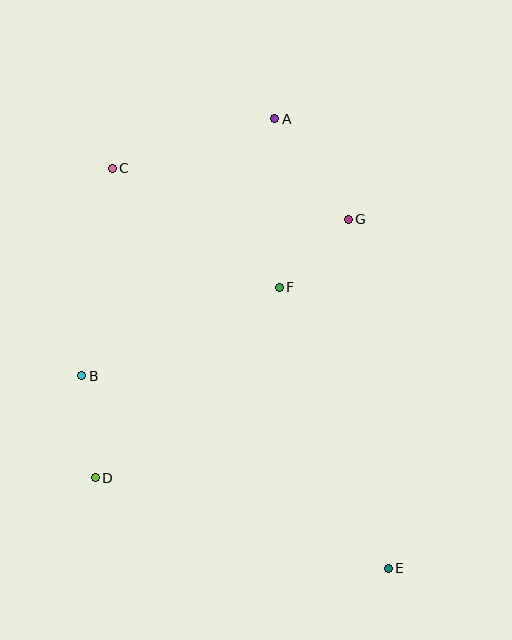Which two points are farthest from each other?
Points C and E are farthest from each other.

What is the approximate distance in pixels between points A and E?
The distance between A and E is approximately 464 pixels.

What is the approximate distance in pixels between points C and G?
The distance between C and G is approximately 242 pixels.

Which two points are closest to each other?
Points F and G are closest to each other.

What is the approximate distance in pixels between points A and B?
The distance between A and B is approximately 321 pixels.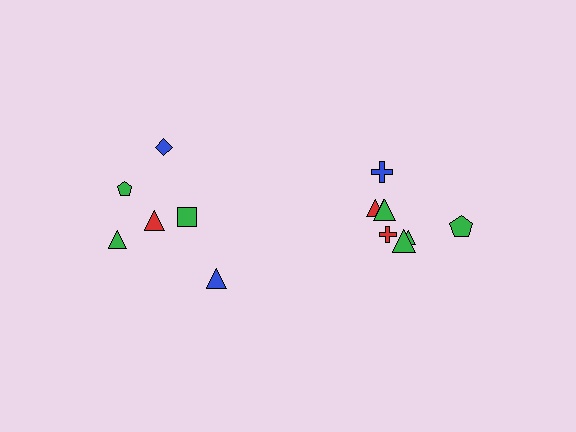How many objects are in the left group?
There are 6 objects.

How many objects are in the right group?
There are 8 objects.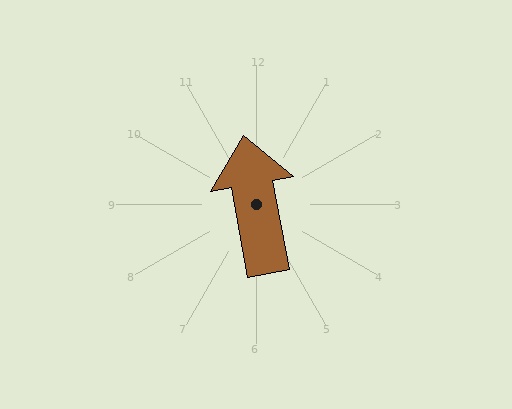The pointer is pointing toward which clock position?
Roughly 12 o'clock.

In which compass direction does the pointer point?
North.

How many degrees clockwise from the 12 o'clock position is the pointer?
Approximately 350 degrees.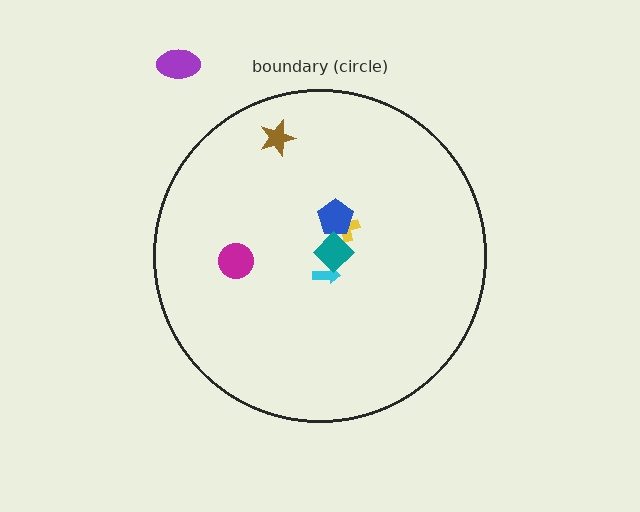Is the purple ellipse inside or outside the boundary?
Outside.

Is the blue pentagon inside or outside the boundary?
Inside.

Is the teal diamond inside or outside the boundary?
Inside.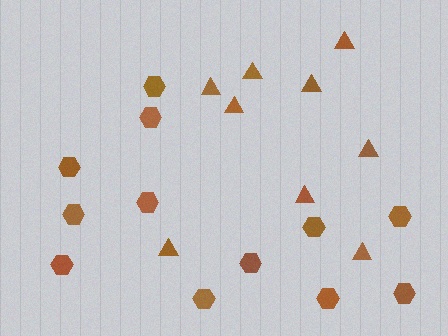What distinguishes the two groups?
There are 2 groups: one group of triangles (9) and one group of hexagons (12).